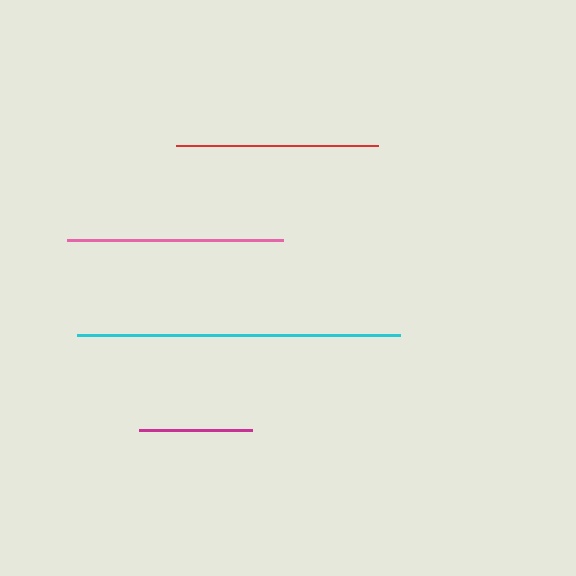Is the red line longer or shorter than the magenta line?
The red line is longer than the magenta line.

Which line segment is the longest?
The cyan line is the longest at approximately 323 pixels.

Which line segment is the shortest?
The magenta line is the shortest at approximately 113 pixels.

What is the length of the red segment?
The red segment is approximately 202 pixels long.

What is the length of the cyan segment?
The cyan segment is approximately 323 pixels long.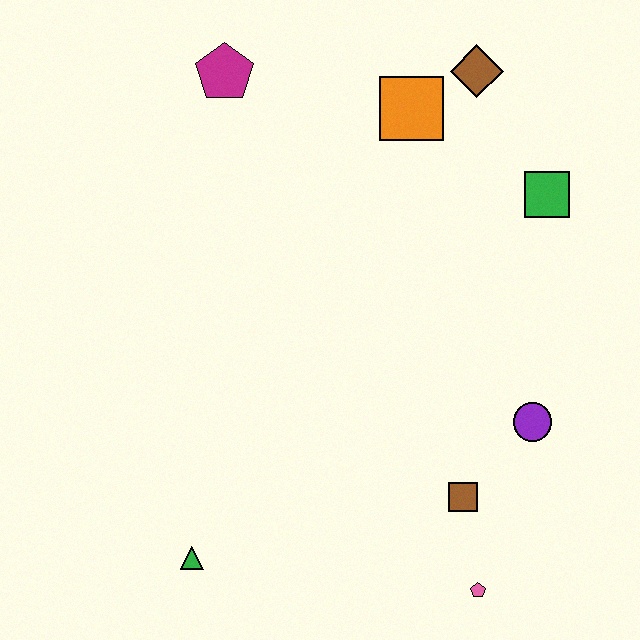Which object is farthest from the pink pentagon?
The magenta pentagon is farthest from the pink pentagon.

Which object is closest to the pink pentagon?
The brown square is closest to the pink pentagon.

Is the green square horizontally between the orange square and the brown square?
No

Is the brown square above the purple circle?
No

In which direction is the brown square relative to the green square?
The brown square is below the green square.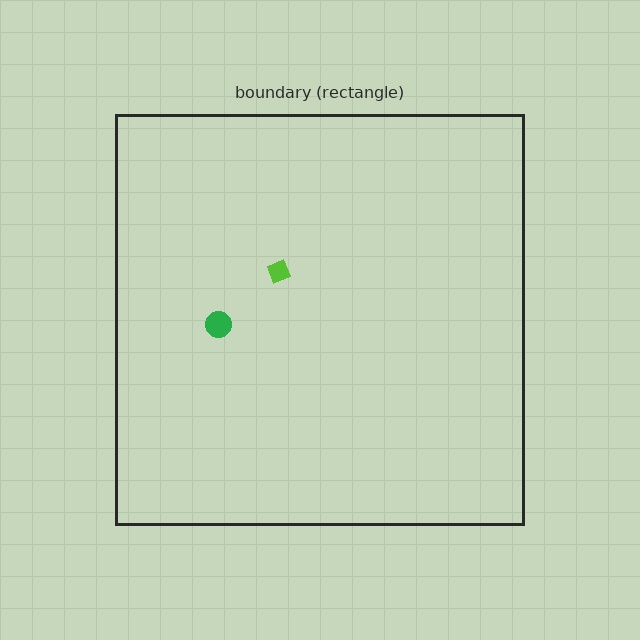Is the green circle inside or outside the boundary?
Inside.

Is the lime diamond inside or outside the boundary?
Inside.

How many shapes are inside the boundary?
2 inside, 0 outside.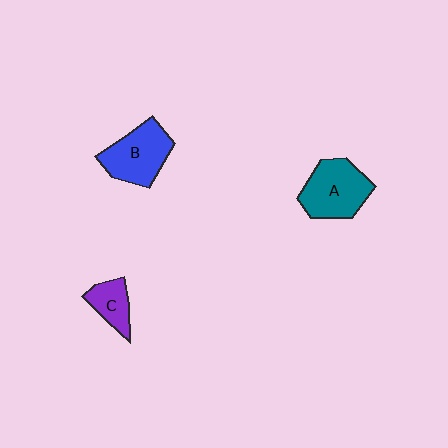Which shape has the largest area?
Shape A (teal).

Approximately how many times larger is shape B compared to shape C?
Approximately 1.8 times.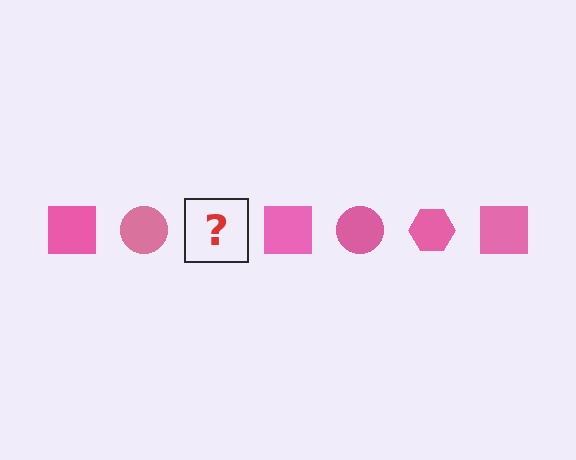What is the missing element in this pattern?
The missing element is a pink hexagon.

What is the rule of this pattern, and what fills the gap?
The rule is that the pattern cycles through square, circle, hexagon shapes in pink. The gap should be filled with a pink hexagon.